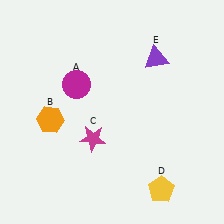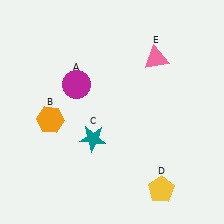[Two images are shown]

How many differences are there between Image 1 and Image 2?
There are 2 differences between the two images.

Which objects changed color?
C changed from magenta to teal. E changed from purple to pink.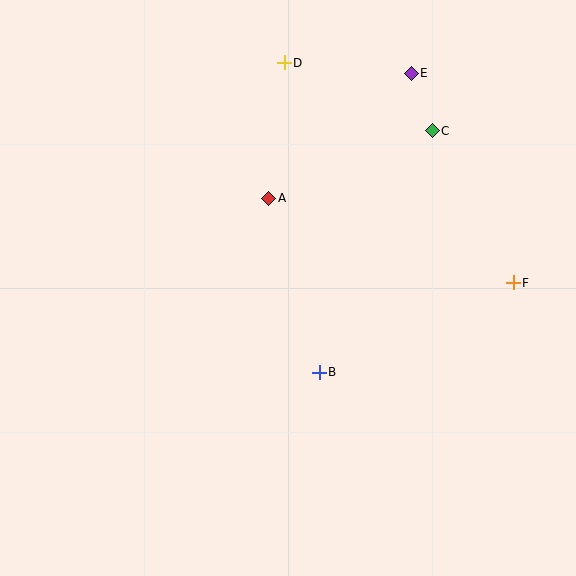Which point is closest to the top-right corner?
Point E is closest to the top-right corner.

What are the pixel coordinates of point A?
Point A is at (269, 198).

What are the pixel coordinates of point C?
Point C is at (432, 131).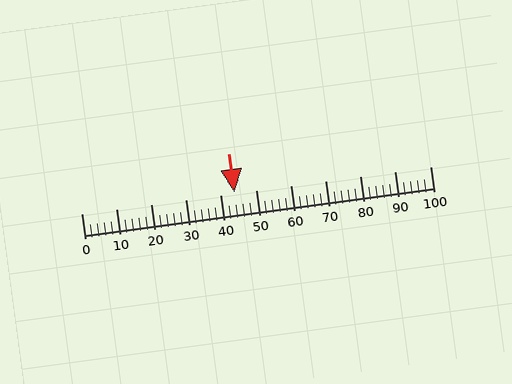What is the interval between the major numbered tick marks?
The major tick marks are spaced 10 units apart.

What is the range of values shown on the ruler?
The ruler shows values from 0 to 100.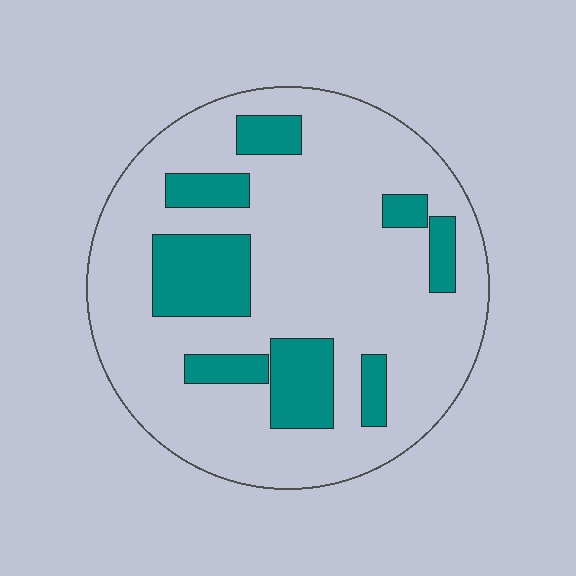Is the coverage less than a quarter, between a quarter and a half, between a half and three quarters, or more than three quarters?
Less than a quarter.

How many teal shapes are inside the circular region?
8.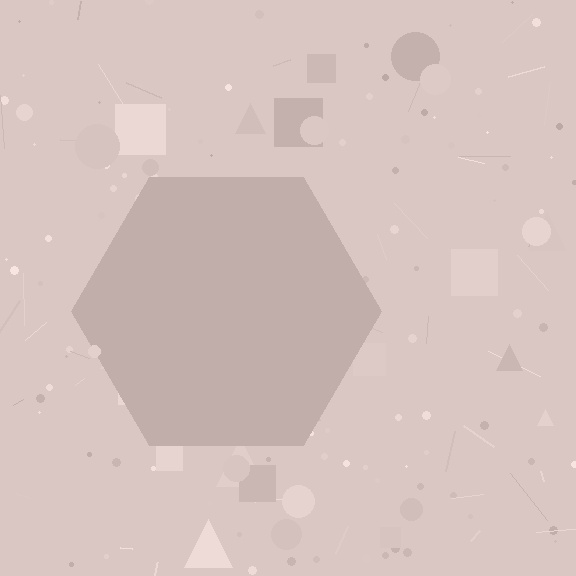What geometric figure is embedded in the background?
A hexagon is embedded in the background.